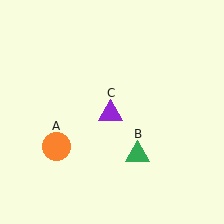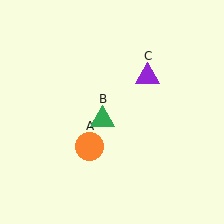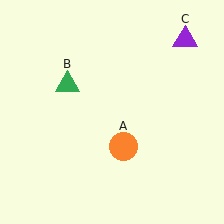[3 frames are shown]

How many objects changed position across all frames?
3 objects changed position: orange circle (object A), green triangle (object B), purple triangle (object C).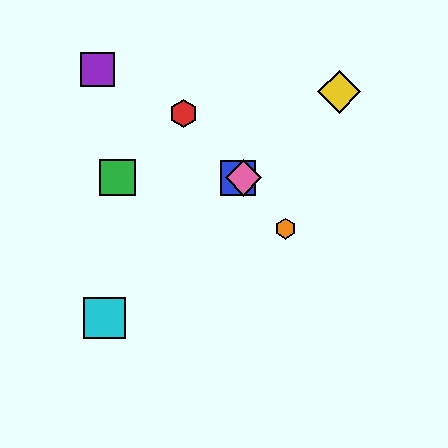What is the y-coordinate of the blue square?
The blue square is at y≈178.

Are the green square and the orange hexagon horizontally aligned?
No, the green square is at y≈178 and the orange hexagon is at y≈229.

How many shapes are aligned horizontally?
3 shapes (the blue square, the green square, the pink diamond) are aligned horizontally.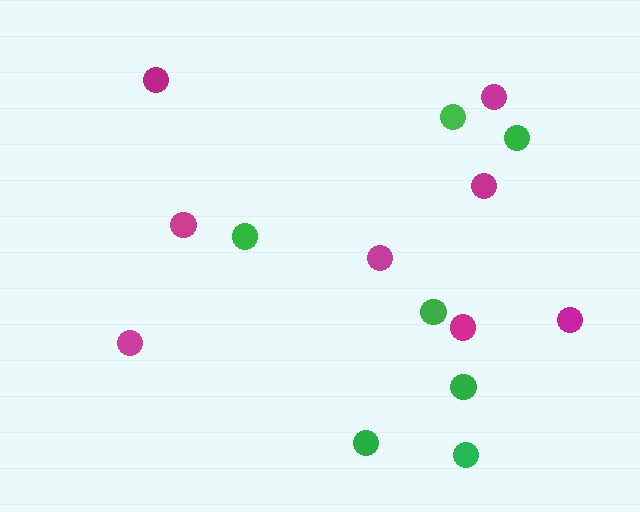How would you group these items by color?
There are 2 groups: one group of magenta circles (8) and one group of green circles (7).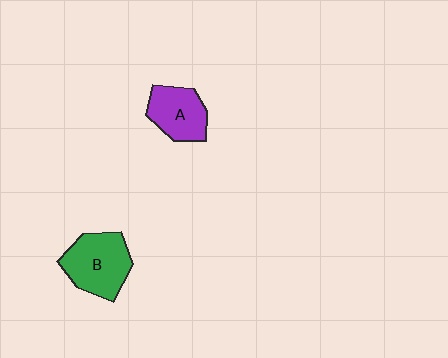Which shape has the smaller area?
Shape A (purple).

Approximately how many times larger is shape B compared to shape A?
Approximately 1.3 times.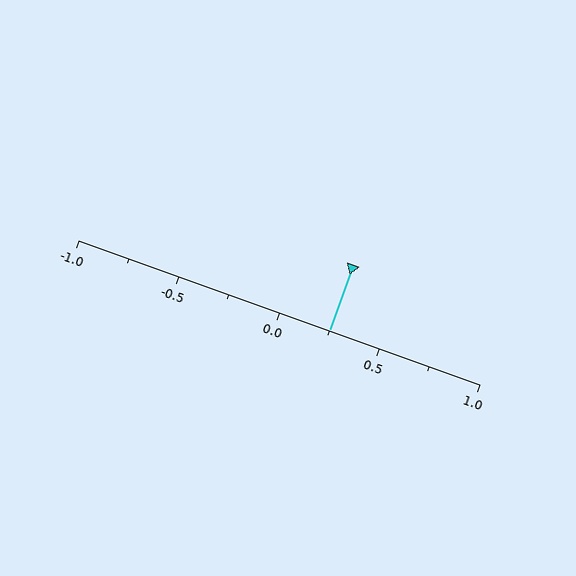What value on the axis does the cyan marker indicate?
The marker indicates approximately 0.25.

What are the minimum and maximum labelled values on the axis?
The axis runs from -1.0 to 1.0.